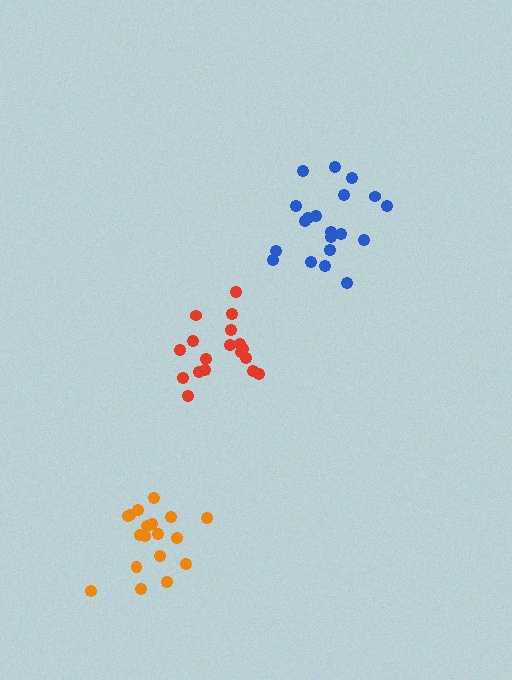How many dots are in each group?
Group 1: 20 dots, Group 2: 18 dots, Group 3: 18 dots (56 total).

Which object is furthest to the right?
The blue cluster is rightmost.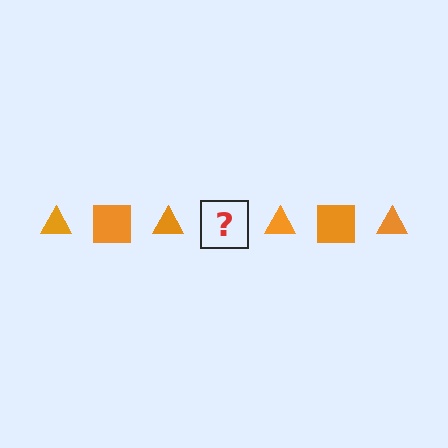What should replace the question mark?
The question mark should be replaced with an orange square.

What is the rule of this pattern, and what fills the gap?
The rule is that the pattern cycles through triangle, square shapes in orange. The gap should be filled with an orange square.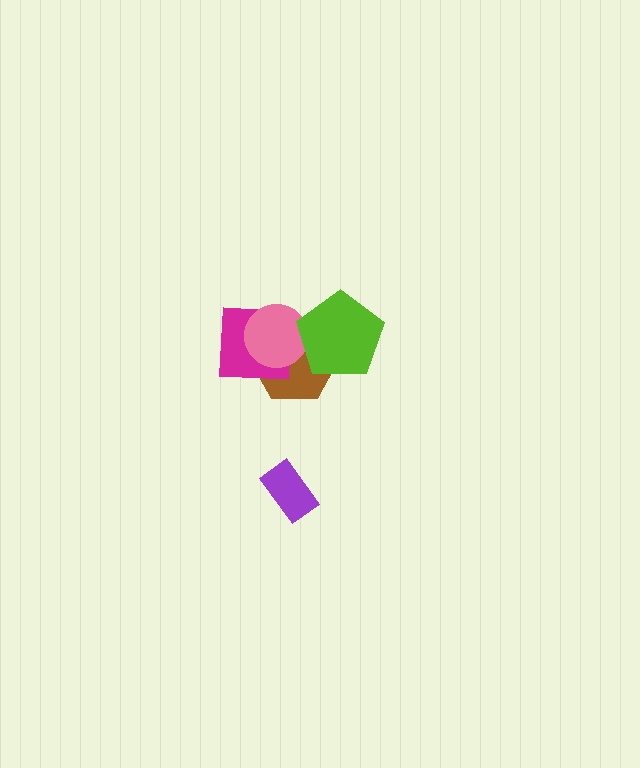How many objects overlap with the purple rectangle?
0 objects overlap with the purple rectangle.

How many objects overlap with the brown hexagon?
3 objects overlap with the brown hexagon.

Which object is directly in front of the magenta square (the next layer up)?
The pink circle is directly in front of the magenta square.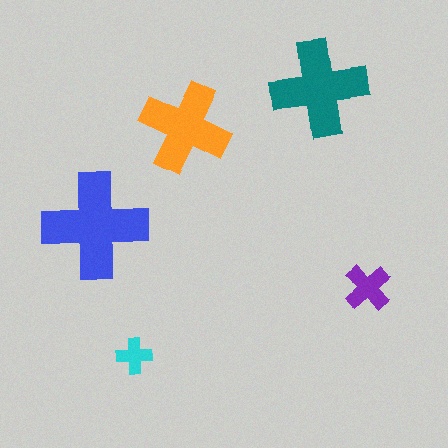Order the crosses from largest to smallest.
the blue one, the teal one, the orange one, the purple one, the cyan one.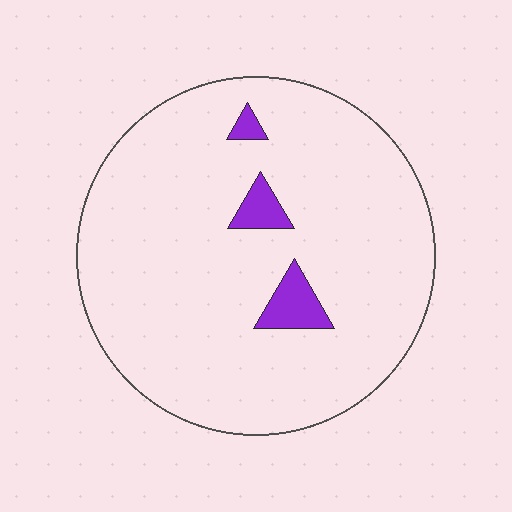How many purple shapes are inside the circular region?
3.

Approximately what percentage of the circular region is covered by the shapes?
Approximately 5%.